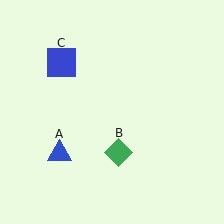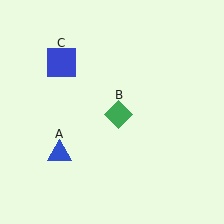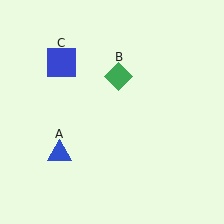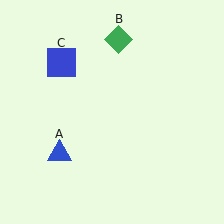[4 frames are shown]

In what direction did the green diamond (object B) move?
The green diamond (object B) moved up.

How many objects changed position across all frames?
1 object changed position: green diamond (object B).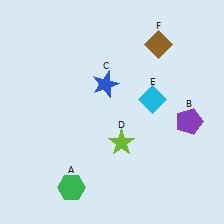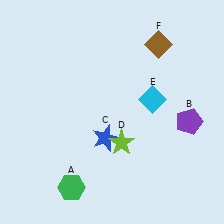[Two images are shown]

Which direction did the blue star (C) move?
The blue star (C) moved down.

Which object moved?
The blue star (C) moved down.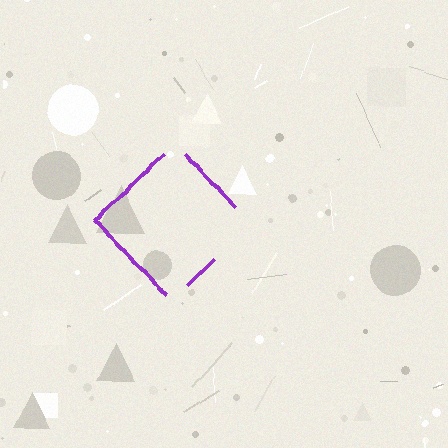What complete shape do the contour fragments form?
The contour fragments form a diamond.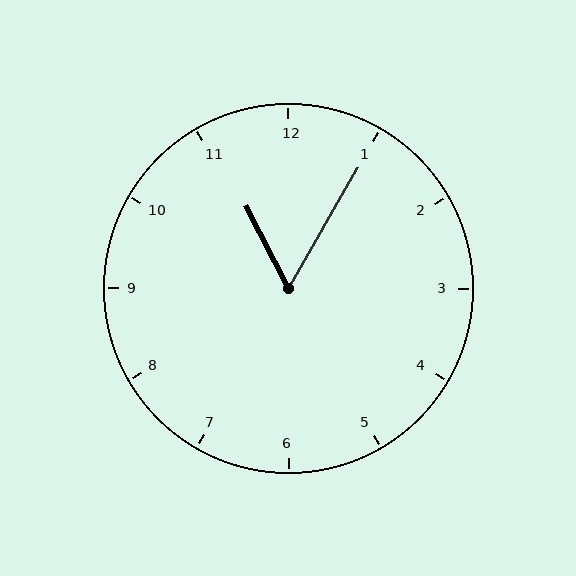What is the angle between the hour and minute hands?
Approximately 58 degrees.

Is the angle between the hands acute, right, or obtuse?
It is acute.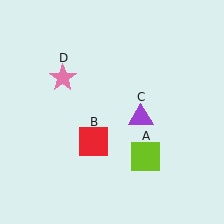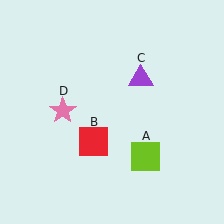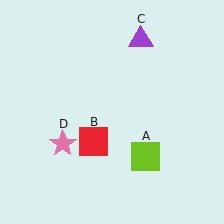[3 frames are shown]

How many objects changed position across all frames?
2 objects changed position: purple triangle (object C), pink star (object D).